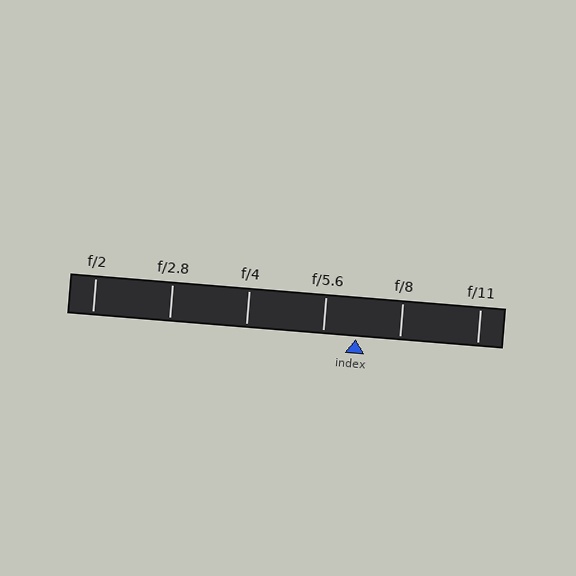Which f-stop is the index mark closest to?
The index mark is closest to f/5.6.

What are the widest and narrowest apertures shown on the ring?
The widest aperture shown is f/2 and the narrowest is f/11.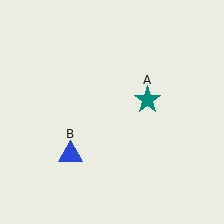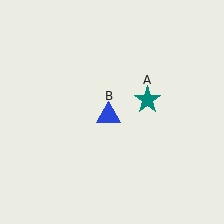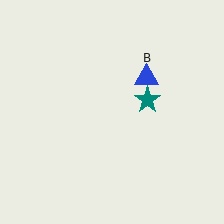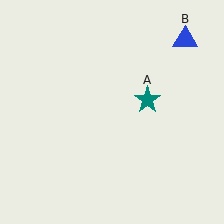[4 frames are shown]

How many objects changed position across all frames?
1 object changed position: blue triangle (object B).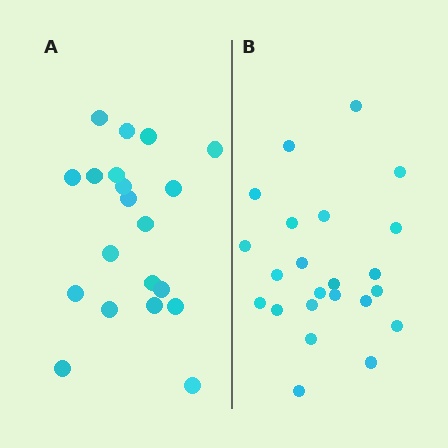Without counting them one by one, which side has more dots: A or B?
Region B (the right region) has more dots.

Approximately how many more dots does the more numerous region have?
Region B has just a few more — roughly 2 or 3 more dots than region A.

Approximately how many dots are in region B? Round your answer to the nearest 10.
About 20 dots. (The exact count is 23, which rounds to 20.)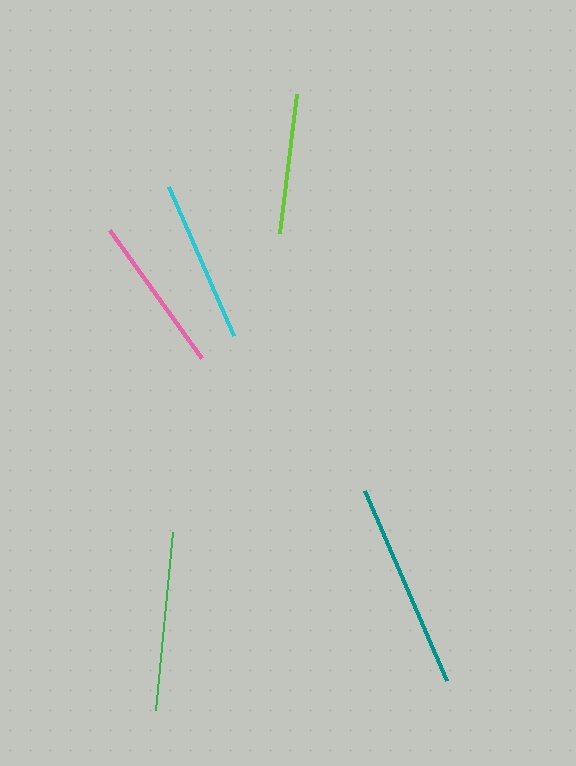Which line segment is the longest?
The teal line is the longest at approximately 207 pixels.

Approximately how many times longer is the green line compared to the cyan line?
The green line is approximately 1.1 times the length of the cyan line.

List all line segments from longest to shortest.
From longest to shortest: teal, green, cyan, pink, lime.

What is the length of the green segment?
The green segment is approximately 179 pixels long.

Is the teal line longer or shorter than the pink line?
The teal line is longer than the pink line.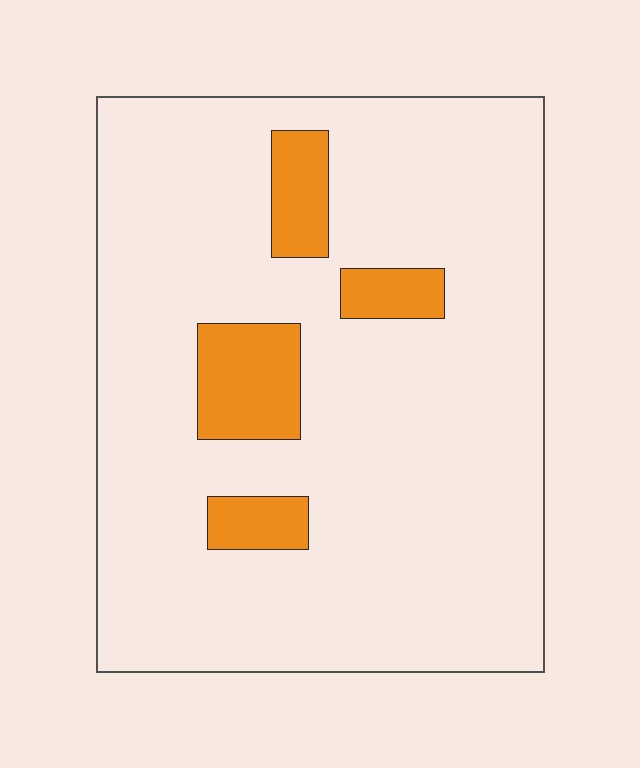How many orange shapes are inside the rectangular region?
4.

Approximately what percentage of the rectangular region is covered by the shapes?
Approximately 10%.